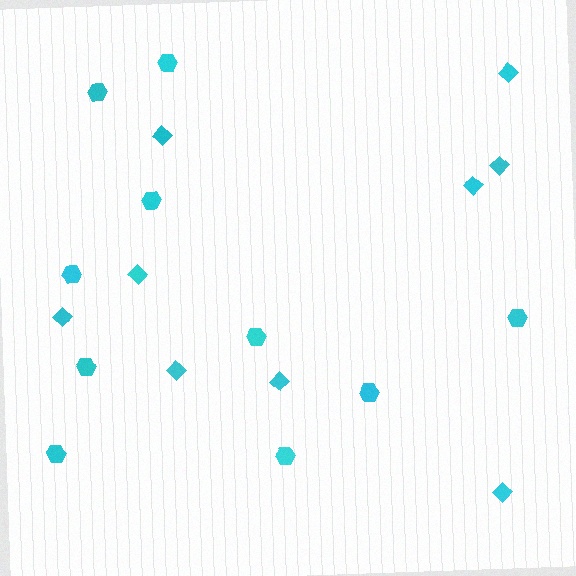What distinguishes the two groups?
There are 2 groups: one group of diamonds (9) and one group of hexagons (10).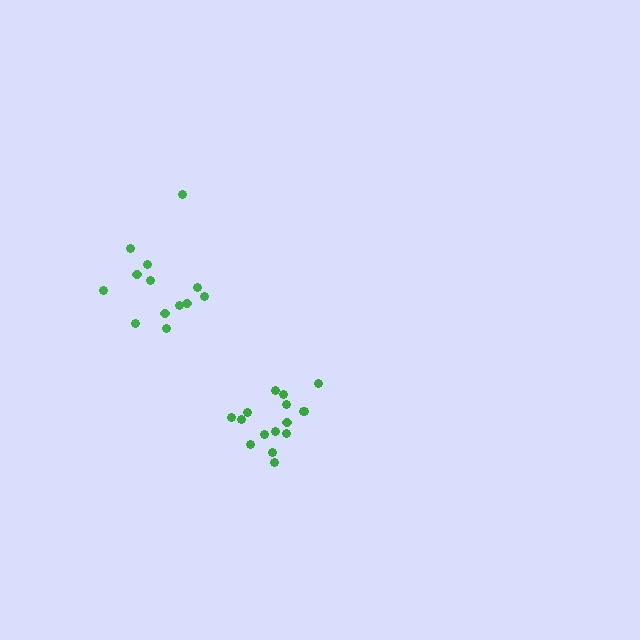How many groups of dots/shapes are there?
There are 2 groups.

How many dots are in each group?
Group 1: 13 dots, Group 2: 16 dots (29 total).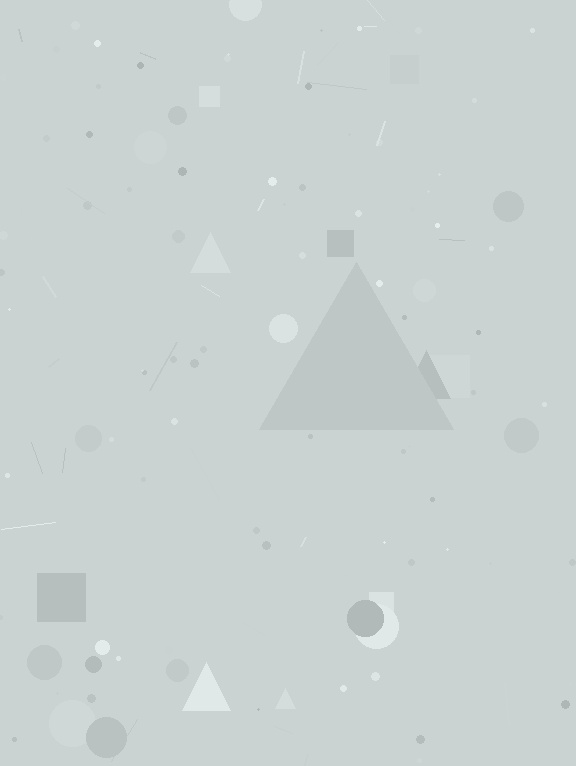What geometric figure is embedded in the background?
A triangle is embedded in the background.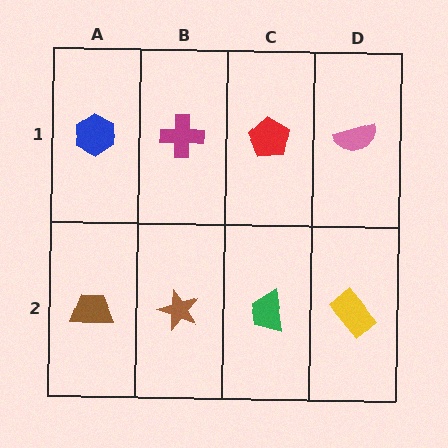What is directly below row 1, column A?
A brown trapezoid.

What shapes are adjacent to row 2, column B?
A magenta cross (row 1, column B), a brown trapezoid (row 2, column A), a green trapezoid (row 2, column C).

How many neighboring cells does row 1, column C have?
3.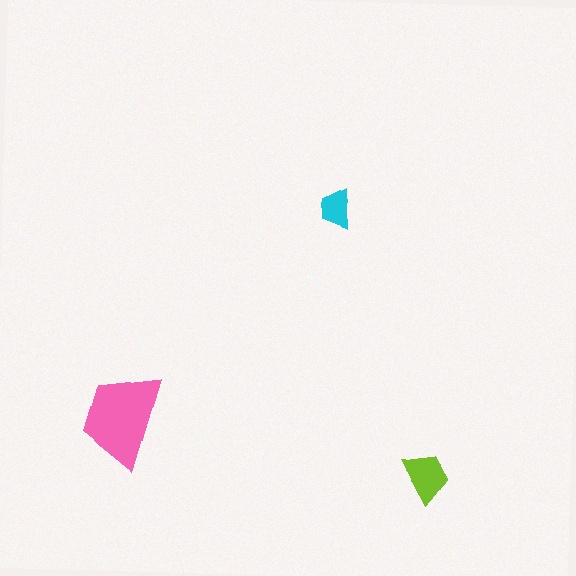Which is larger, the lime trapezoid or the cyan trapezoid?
The lime one.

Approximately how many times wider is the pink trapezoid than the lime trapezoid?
About 2 times wider.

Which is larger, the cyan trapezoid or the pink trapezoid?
The pink one.